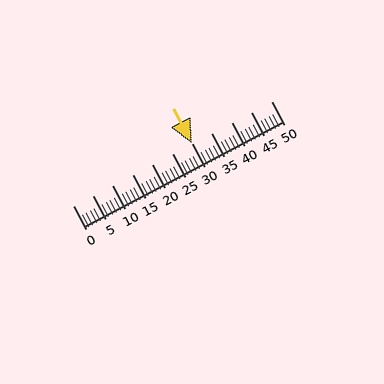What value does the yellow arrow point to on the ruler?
The yellow arrow points to approximately 30.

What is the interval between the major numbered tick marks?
The major tick marks are spaced 5 units apart.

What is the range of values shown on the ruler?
The ruler shows values from 0 to 50.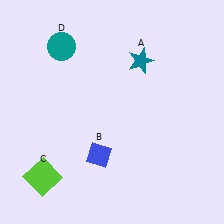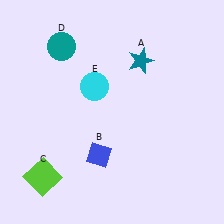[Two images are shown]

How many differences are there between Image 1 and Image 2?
There is 1 difference between the two images.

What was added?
A cyan circle (E) was added in Image 2.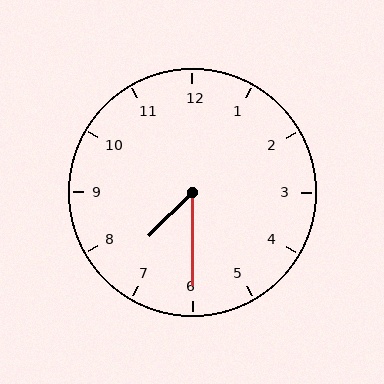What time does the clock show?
7:30.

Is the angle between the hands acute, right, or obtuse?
It is acute.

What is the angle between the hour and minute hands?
Approximately 45 degrees.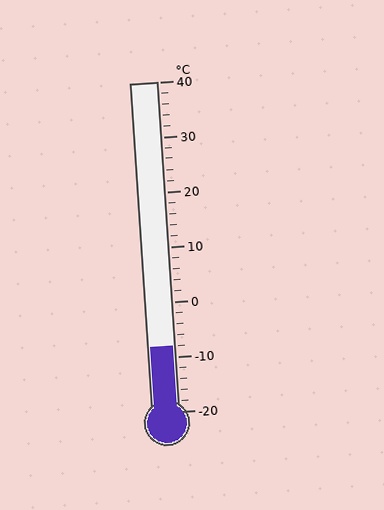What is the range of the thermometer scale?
The thermometer scale ranges from -20°C to 40°C.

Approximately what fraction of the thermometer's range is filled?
The thermometer is filled to approximately 20% of its range.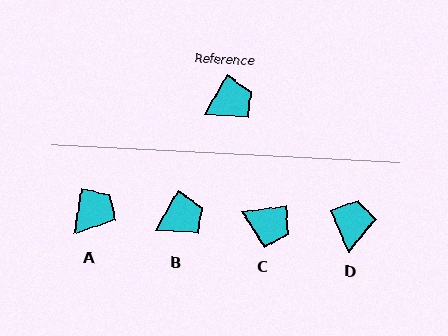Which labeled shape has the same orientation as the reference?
B.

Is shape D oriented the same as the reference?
No, it is off by about 53 degrees.